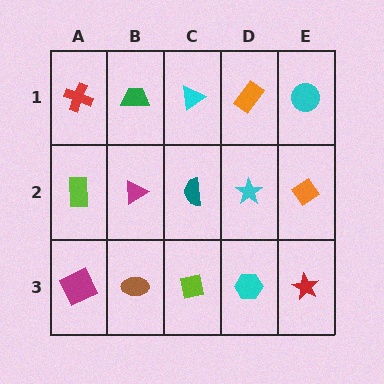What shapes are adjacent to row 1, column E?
An orange diamond (row 2, column E), an orange rectangle (row 1, column D).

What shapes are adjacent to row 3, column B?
A magenta triangle (row 2, column B), a magenta square (row 3, column A), a lime square (row 3, column C).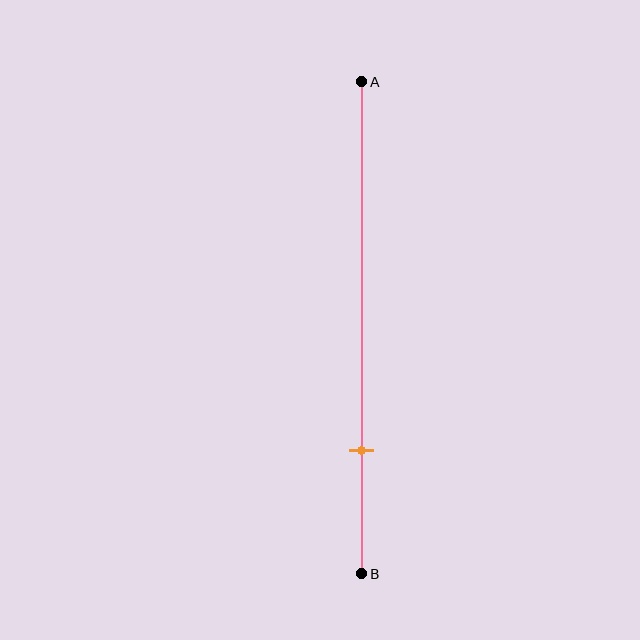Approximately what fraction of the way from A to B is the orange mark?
The orange mark is approximately 75% of the way from A to B.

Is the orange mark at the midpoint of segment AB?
No, the mark is at about 75% from A, not at the 50% midpoint.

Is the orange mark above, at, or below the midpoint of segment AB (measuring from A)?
The orange mark is below the midpoint of segment AB.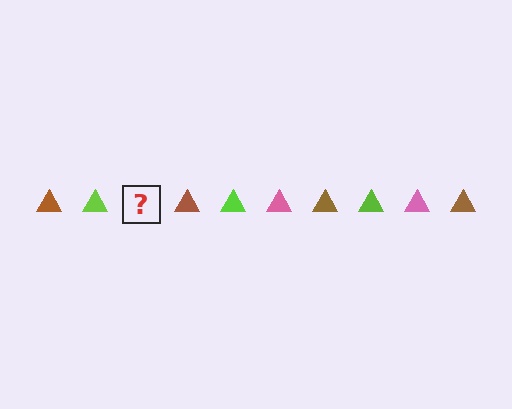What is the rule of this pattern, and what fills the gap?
The rule is that the pattern cycles through brown, lime, pink triangles. The gap should be filled with a pink triangle.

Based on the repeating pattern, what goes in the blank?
The blank should be a pink triangle.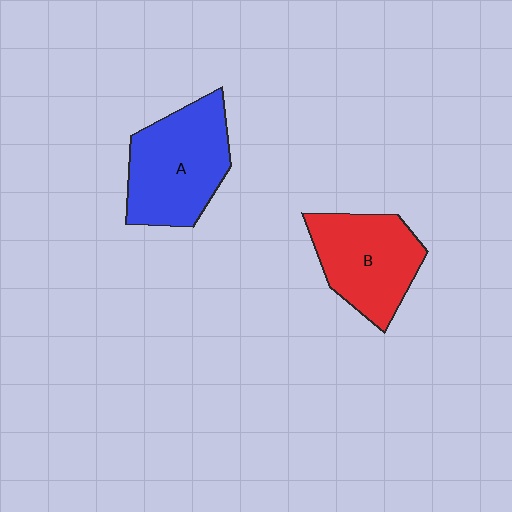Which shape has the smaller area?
Shape B (red).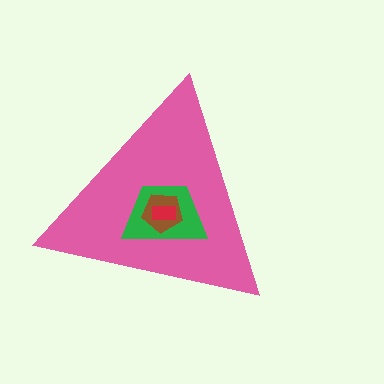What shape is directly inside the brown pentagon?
The red rectangle.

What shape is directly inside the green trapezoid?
The brown pentagon.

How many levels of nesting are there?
4.